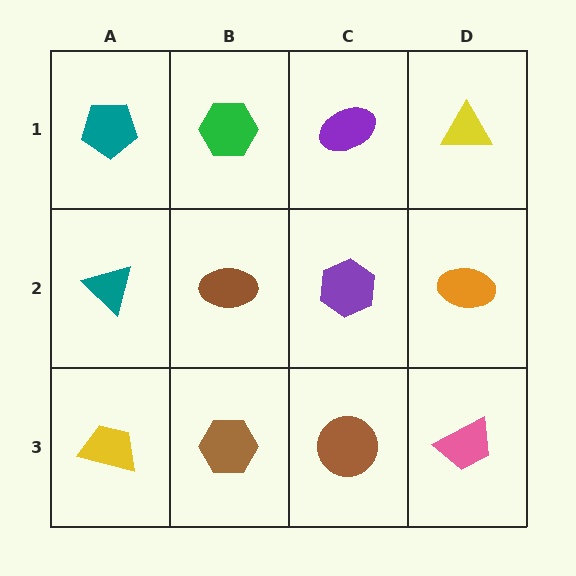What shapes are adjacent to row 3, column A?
A teal triangle (row 2, column A), a brown hexagon (row 3, column B).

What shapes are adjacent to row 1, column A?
A teal triangle (row 2, column A), a green hexagon (row 1, column B).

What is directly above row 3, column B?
A brown ellipse.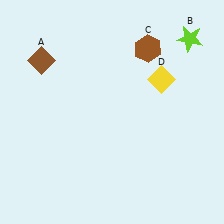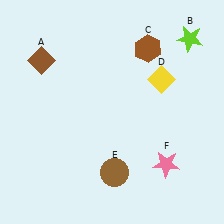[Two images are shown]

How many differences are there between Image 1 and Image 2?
There are 2 differences between the two images.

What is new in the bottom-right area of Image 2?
A brown circle (E) was added in the bottom-right area of Image 2.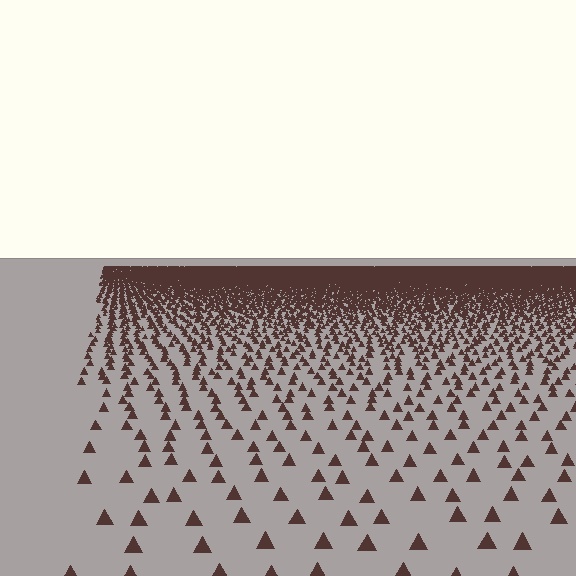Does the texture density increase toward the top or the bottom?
Density increases toward the top.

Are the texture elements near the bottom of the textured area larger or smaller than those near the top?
Larger. Near the bottom, elements are closer to the viewer and appear at a bigger on-screen size.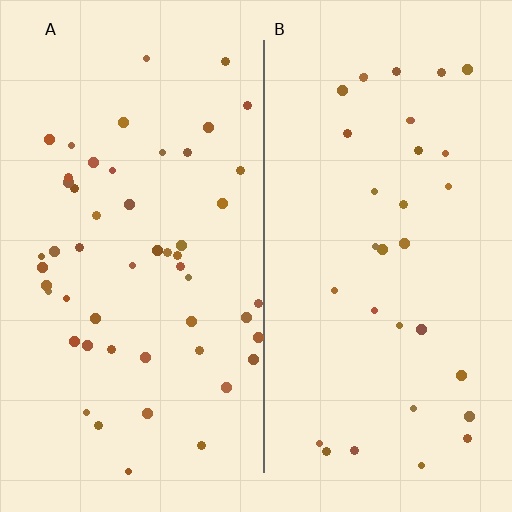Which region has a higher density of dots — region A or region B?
A (the left).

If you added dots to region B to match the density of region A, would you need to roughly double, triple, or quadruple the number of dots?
Approximately double.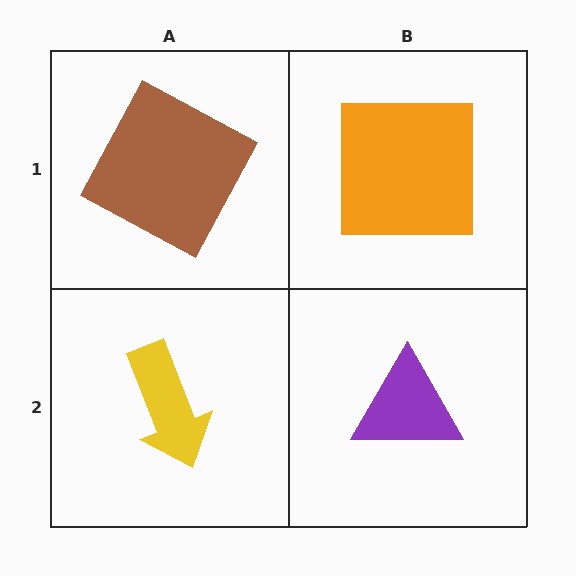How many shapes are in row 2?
2 shapes.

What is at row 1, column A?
A brown square.